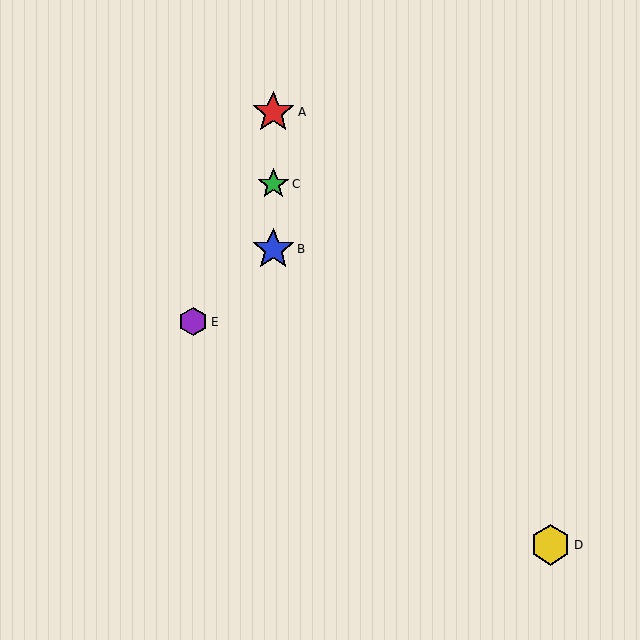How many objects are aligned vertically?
3 objects (A, B, C) are aligned vertically.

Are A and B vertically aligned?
Yes, both are at x≈273.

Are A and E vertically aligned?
No, A is at x≈273 and E is at x≈193.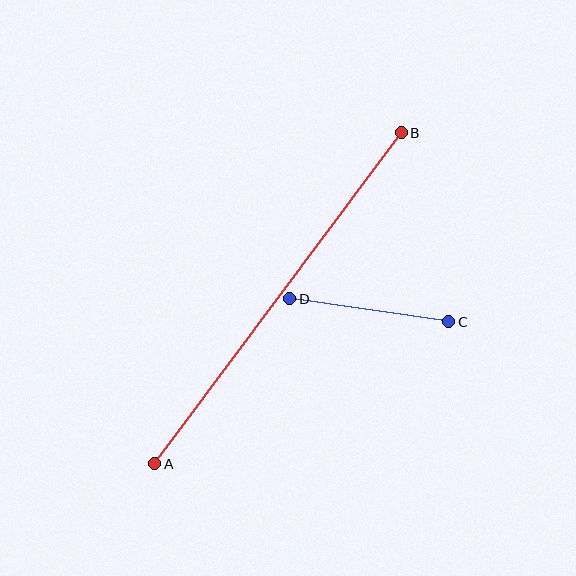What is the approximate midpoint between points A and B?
The midpoint is at approximately (278, 298) pixels.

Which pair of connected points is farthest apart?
Points A and B are farthest apart.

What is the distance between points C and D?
The distance is approximately 161 pixels.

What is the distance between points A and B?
The distance is approximately 413 pixels.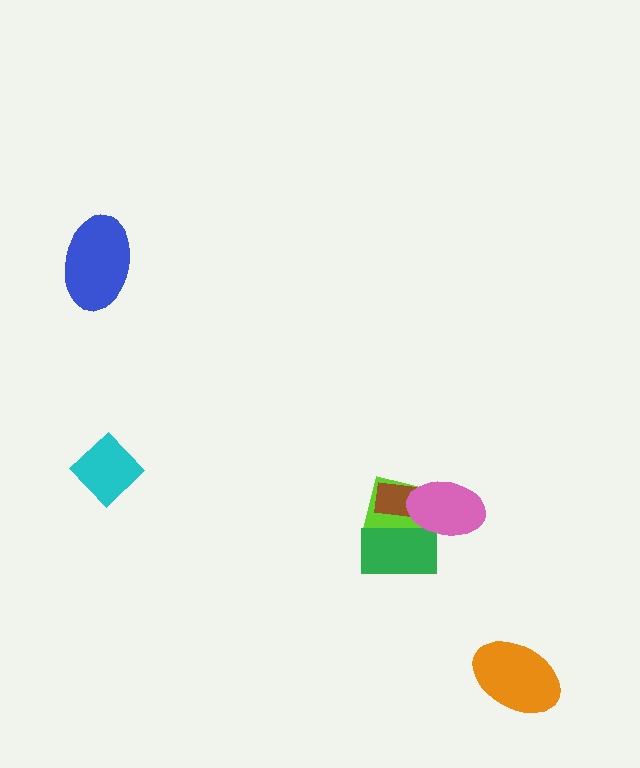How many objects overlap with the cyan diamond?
0 objects overlap with the cyan diamond.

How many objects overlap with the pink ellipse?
3 objects overlap with the pink ellipse.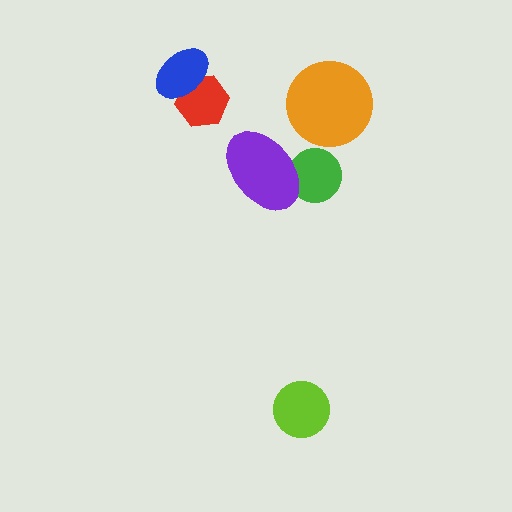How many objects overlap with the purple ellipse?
1 object overlaps with the purple ellipse.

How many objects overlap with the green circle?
1 object overlaps with the green circle.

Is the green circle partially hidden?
Yes, it is partially covered by another shape.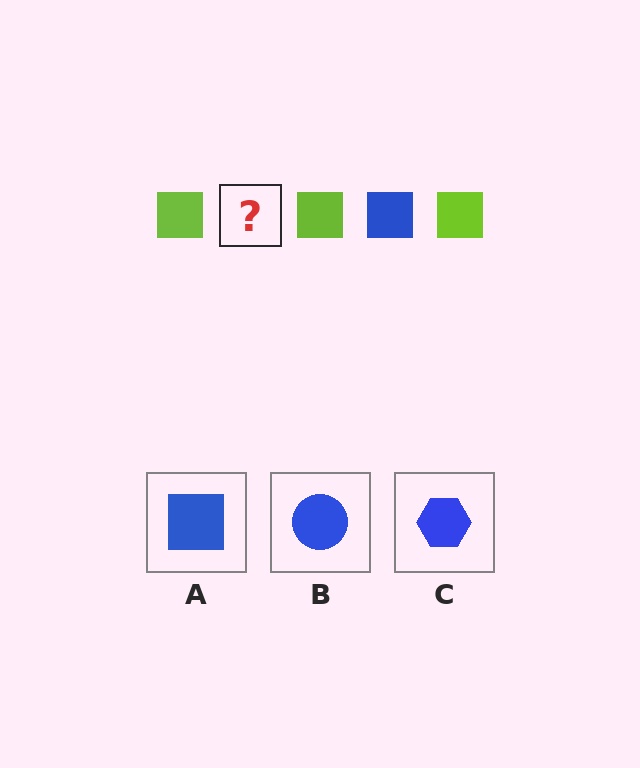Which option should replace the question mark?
Option A.